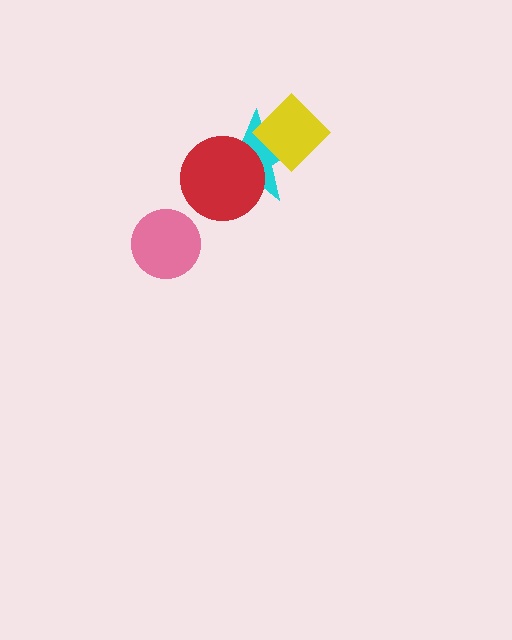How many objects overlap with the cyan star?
2 objects overlap with the cyan star.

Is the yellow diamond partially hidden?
No, no other shape covers it.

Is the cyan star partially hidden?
Yes, it is partially covered by another shape.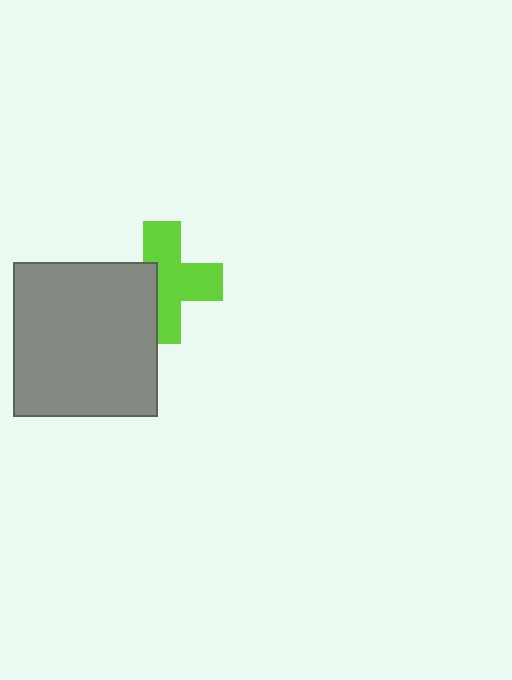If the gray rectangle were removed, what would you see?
You would see the complete lime cross.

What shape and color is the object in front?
The object in front is a gray rectangle.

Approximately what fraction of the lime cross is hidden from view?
Roughly 36% of the lime cross is hidden behind the gray rectangle.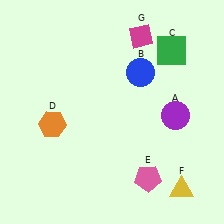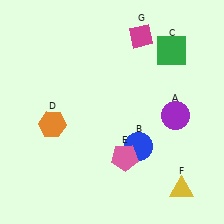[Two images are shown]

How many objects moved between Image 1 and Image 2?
2 objects moved between the two images.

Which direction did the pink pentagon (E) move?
The pink pentagon (E) moved left.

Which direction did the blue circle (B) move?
The blue circle (B) moved down.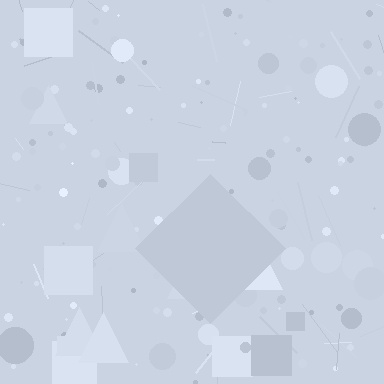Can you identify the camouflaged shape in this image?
The camouflaged shape is a diamond.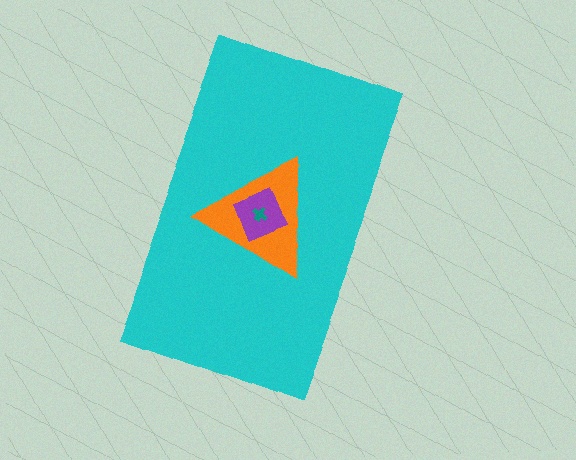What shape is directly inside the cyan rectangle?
The orange triangle.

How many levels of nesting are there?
4.